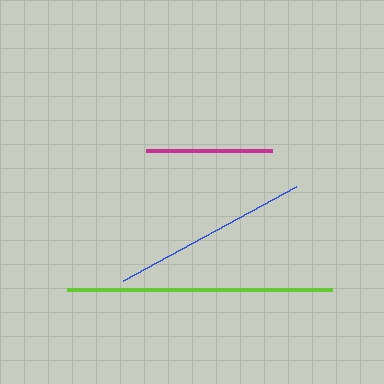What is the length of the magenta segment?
The magenta segment is approximately 126 pixels long.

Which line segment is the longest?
The lime line is the longest at approximately 266 pixels.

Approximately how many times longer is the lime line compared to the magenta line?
The lime line is approximately 2.1 times the length of the magenta line.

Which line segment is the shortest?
The magenta line is the shortest at approximately 126 pixels.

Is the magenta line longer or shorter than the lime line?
The lime line is longer than the magenta line.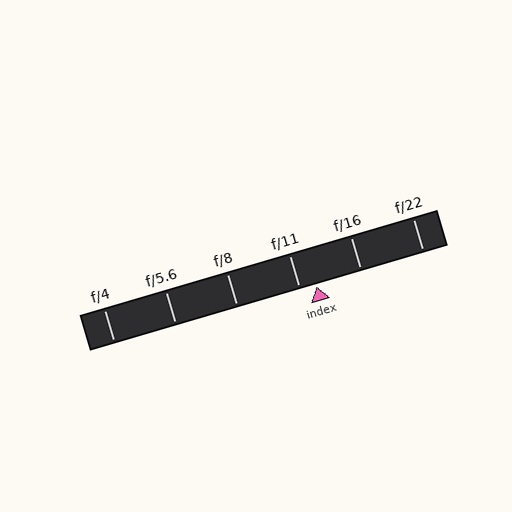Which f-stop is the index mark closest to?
The index mark is closest to f/11.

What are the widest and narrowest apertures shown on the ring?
The widest aperture shown is f/4 and the narrowest is f/22.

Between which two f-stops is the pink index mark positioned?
The index mark is between f/11 and f/16.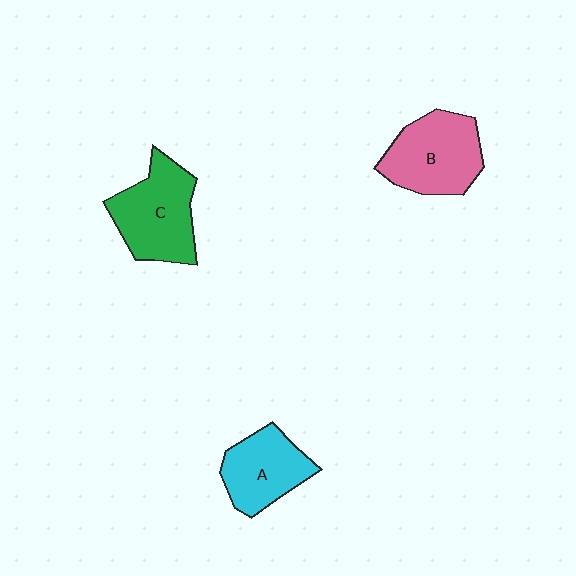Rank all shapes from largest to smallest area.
From largest to smallest: C (green), B (pink), A (cyan).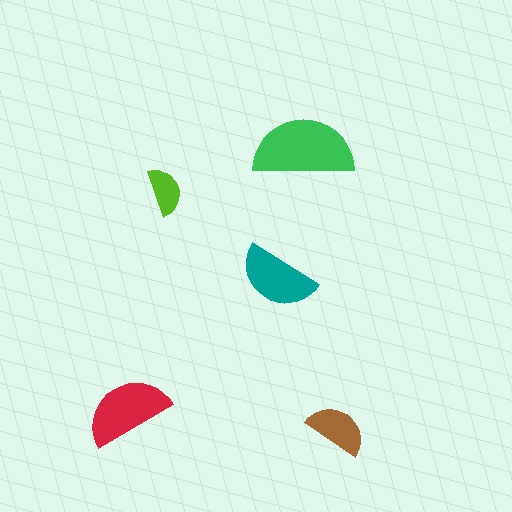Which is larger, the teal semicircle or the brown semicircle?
The teal one.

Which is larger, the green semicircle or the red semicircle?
The green one.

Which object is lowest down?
The brown semicircle is bottommost.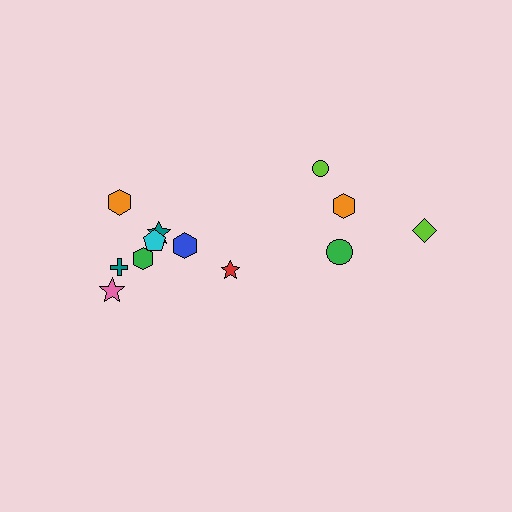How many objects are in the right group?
There are 4 objects.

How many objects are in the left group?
There are 8 objects.